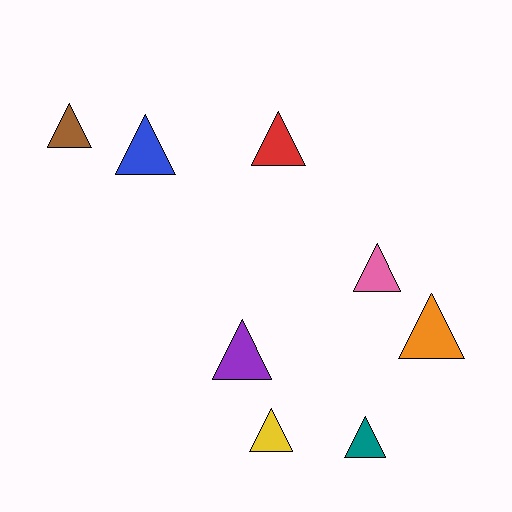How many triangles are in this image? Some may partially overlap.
There are 8 triangles.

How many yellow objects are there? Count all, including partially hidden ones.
There is 1 yellow object.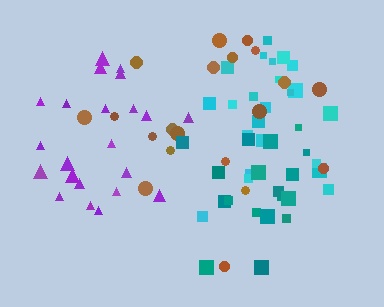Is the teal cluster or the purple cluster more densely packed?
Teal.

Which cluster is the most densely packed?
Cyan.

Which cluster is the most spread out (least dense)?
Brown.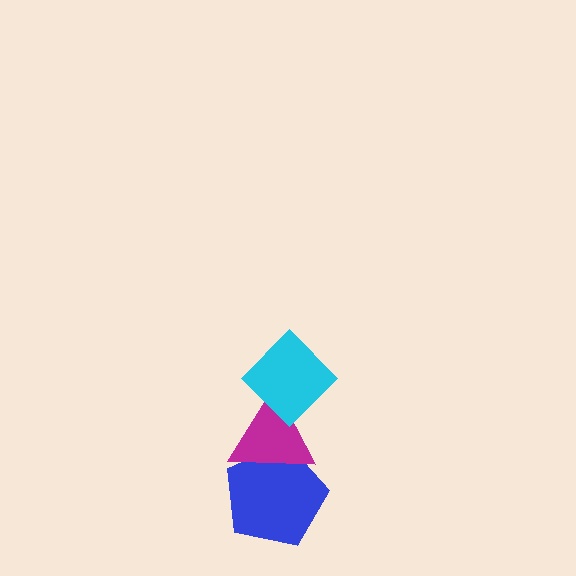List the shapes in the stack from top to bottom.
From top to bottom: the cyan diamond, the magenta triangle, the blue pentagon.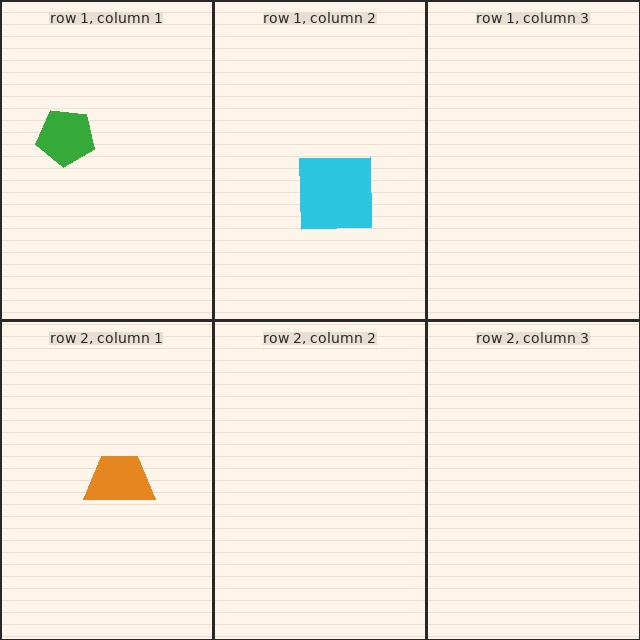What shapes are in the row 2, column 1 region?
The orange trapezoid.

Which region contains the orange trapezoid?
The row 2, column 1 region.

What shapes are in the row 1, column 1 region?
The green pentagon.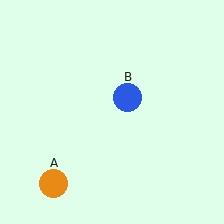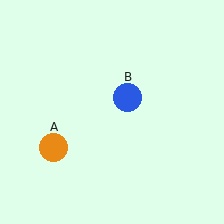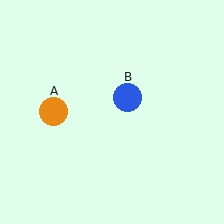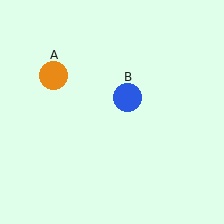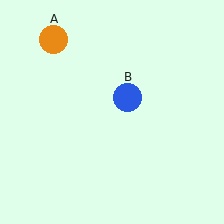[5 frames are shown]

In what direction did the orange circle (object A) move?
The orange circle (object A) moved up.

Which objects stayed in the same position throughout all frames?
Blue circle (object B) remained stationary.